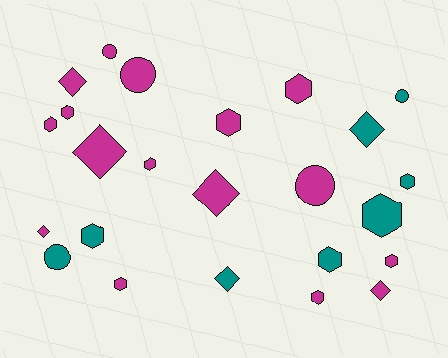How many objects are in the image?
There are 24 objects.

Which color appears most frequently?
Magenta, with 16 objects.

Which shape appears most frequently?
Hexagon, with 12 objects.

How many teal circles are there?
There are 2 teal circles.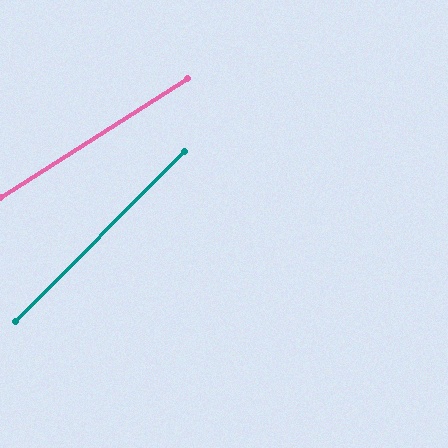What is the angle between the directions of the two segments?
Approximately 13 degrees.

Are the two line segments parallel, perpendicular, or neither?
Neither parallel nor perpendicular — they differ by about 13°.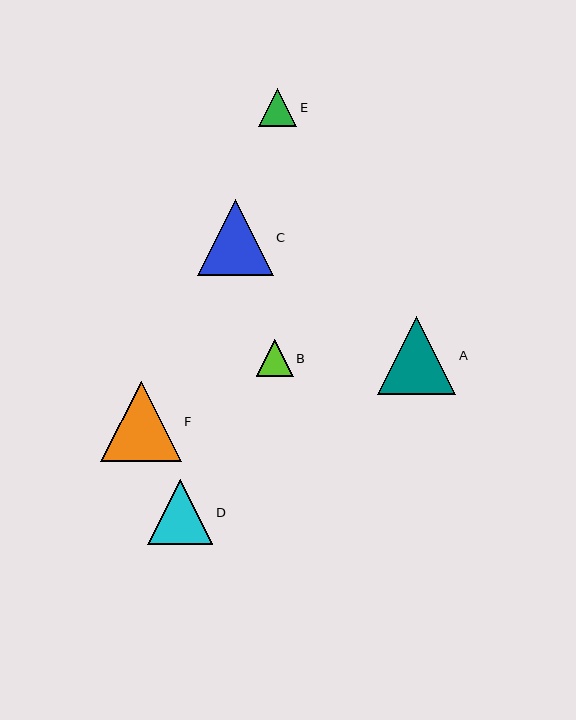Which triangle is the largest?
Triangle F is the largest with a size of approximately 80 pixels.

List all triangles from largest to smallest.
From largest to smallest: F, A, C, D, E, B.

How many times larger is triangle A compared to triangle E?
Triangle A is approximately 2.0 times the size of triangle E.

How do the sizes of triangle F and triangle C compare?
Triangle F and triangle C are approximately the same size.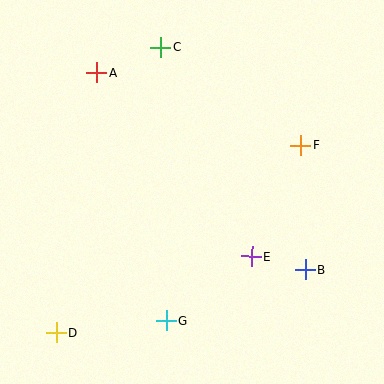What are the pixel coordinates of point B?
Point B is at (306, 270).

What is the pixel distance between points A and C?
The distance between A and C is 69 pixels.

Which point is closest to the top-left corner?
Point A is closest to the top-left corner.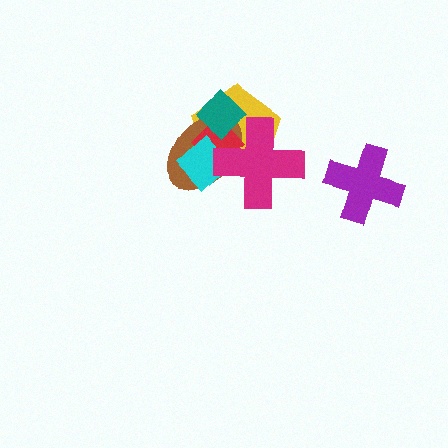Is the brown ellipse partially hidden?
Yes, it is partially covered by another shape.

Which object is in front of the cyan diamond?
The magenta cross is in front of the cyan diamond.